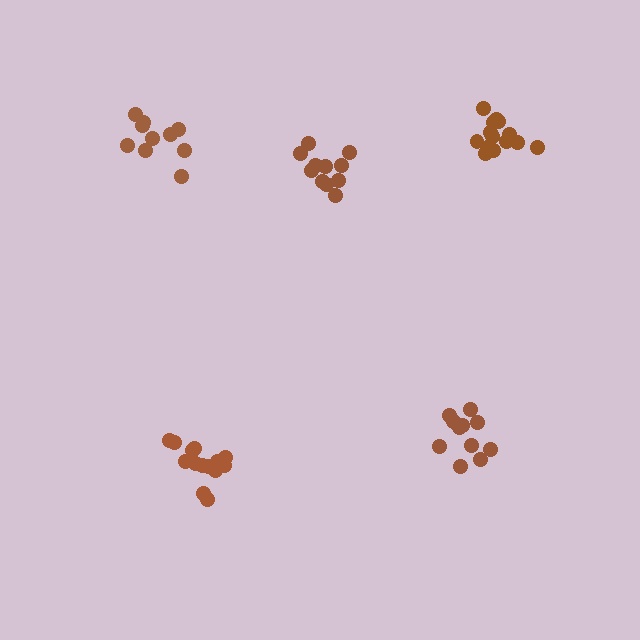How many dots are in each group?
Group 1: 10 dots, Group 2: 11 dots, Group 3: 14 dots, Group 4: 14 dots, Group 5: 11 dots (60 total).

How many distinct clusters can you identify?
There are 5 distinct clusters.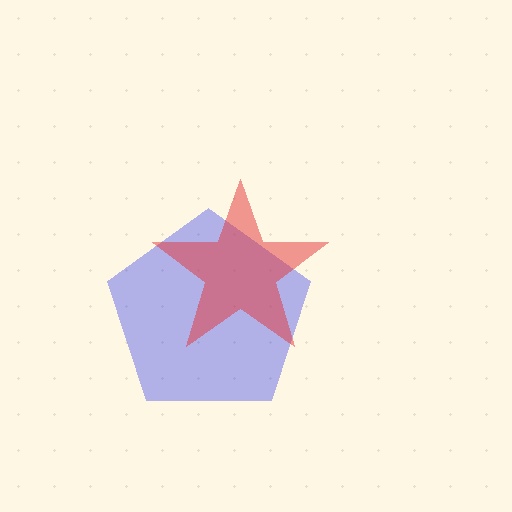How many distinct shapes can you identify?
There are 2 distinct shapes: a blue pentagon, a red star.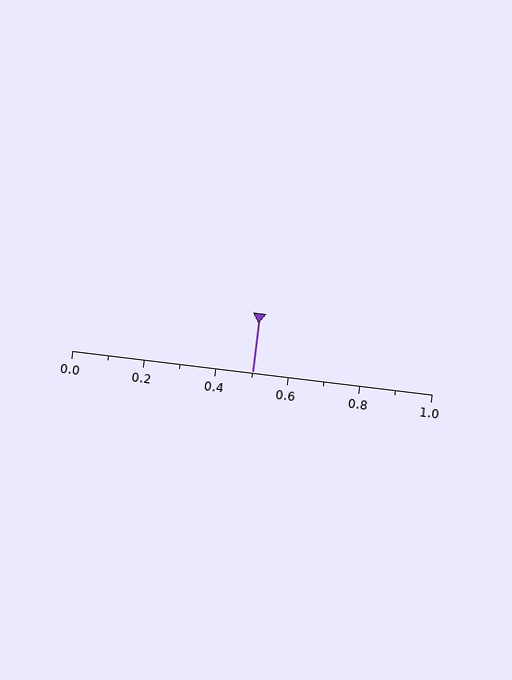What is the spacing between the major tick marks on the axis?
The major ticks are spaced 0.2 apart.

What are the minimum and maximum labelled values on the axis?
The axis runs from 0.0 to 1.0.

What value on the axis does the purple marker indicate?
The marker indicates approximately 0.5.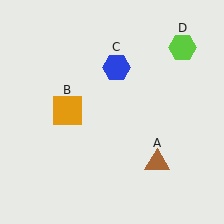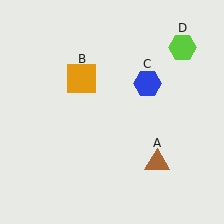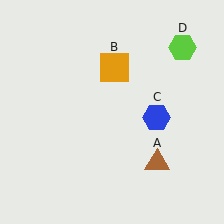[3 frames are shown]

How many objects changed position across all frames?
2 objects changed position: orange square (object B), blue hexagon (object C).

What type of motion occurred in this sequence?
The orange square (object B), blue hexagon (object C) rotated clockwise around the center of the scene.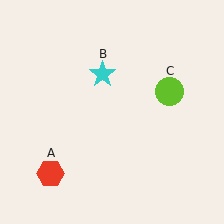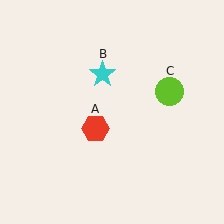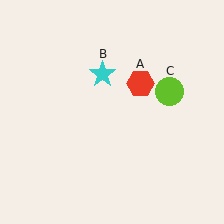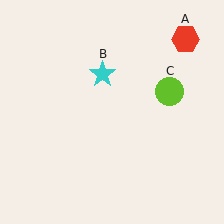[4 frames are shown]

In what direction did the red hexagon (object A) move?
The red hexagon (object A) moved up and to the right.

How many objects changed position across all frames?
1 object changed position: red hexagon (object A).